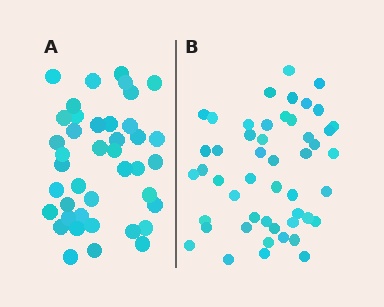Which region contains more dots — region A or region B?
Region B (the right region) has more dots.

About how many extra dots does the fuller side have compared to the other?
Region B has roughly 8 or so more dots than region A.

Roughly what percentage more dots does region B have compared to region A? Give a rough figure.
About 20% more.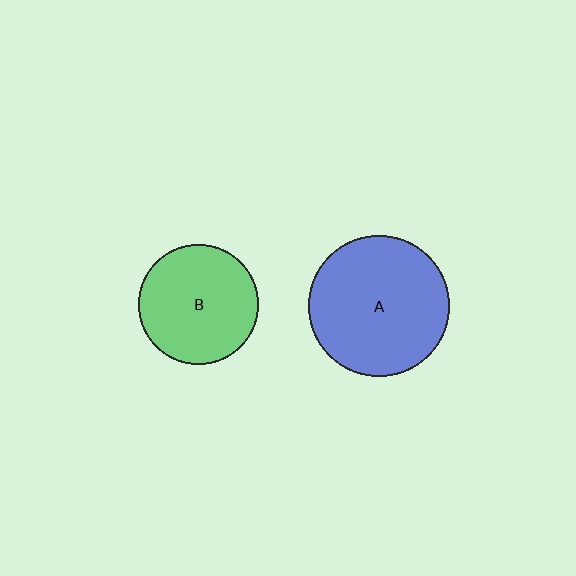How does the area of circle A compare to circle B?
Approximately 1.4 times.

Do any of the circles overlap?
No, none of the circles overlap.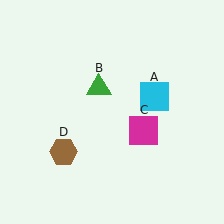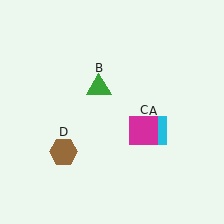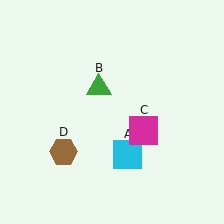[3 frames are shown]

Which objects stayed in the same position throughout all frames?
Green triangle (object B) and magenta square (object C) and brown hexagon (object D) remained stationary.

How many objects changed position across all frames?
1 object changed position: cyan square (object A).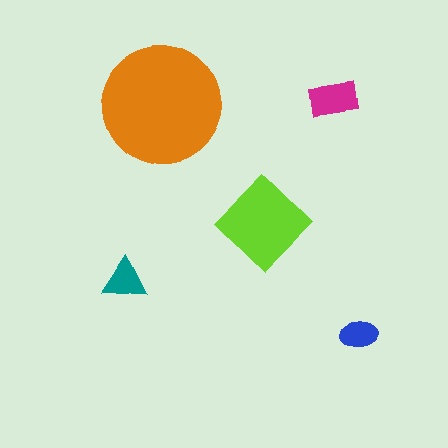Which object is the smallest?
The blue ellipse.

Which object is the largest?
The orange circle.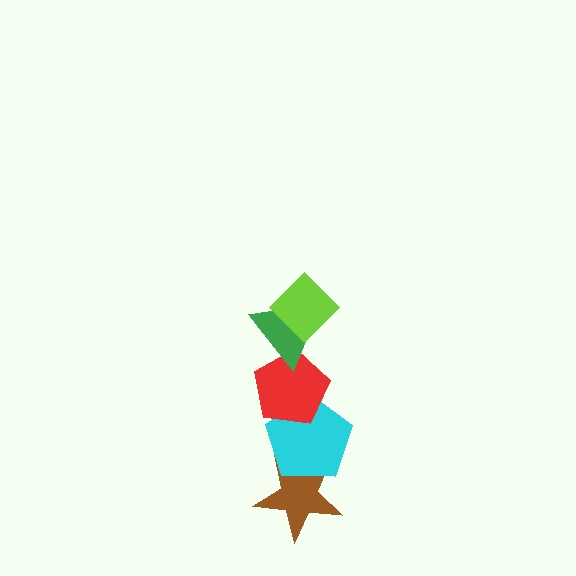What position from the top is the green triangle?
The green triangle is 2nd from the top.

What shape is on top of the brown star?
The cyan pentagon is on top of the brown star.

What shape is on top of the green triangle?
The lime diamond is on top of the green triangle.